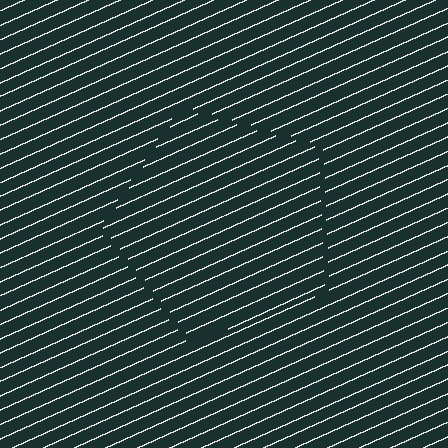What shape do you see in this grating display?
An illusory pentagon. The interior of the shape contains the same grating, shifted by half a period — the contour is defined by the phase discontinuity where line-ends from the inner and outer gratings abut.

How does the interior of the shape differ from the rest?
The interior of the shape contains the same grating, shifted by half a period — the contour is defined by the phase discontinuity where line-ends from the inner and outer gratings abut.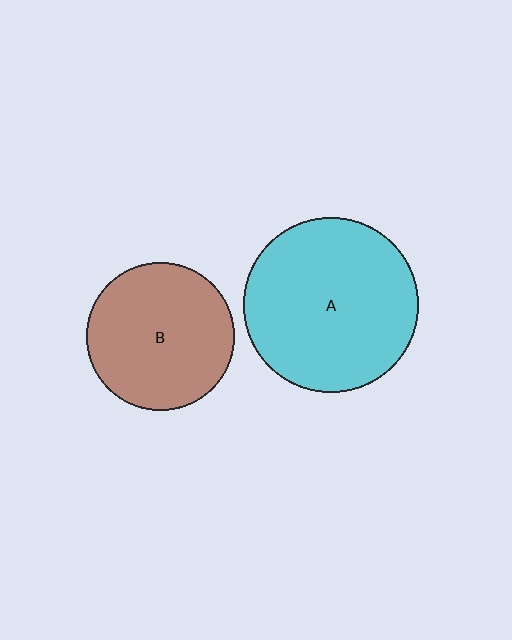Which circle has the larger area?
Circle A (cyan).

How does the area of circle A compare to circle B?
Approximately 1.4 times.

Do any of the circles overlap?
No, none of the circles overlap.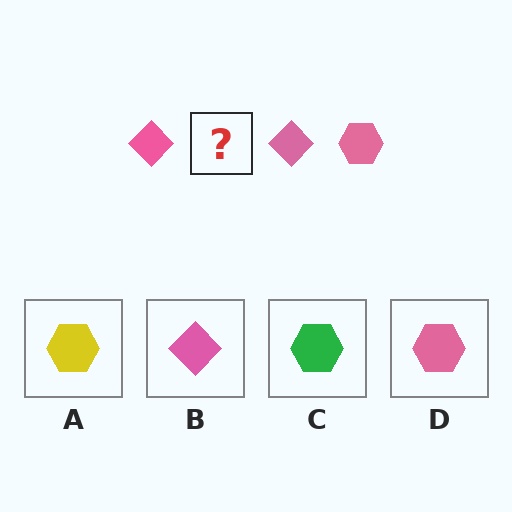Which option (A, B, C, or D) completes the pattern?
D.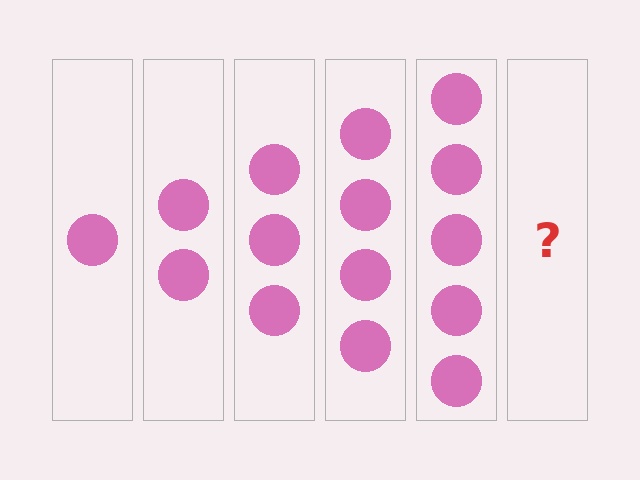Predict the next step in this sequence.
The next step is 6 circles.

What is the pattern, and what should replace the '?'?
The pattern is that each step adds one more circle. The '?' should be 6 circles.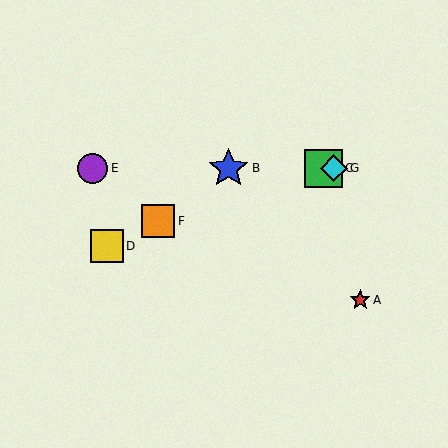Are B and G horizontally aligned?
Yes, both are at y≈168.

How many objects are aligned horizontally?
4 objects (B, C, E, G) are aligned horizontally.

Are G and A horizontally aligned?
No, G is at y≈168 and A is at y≈300.